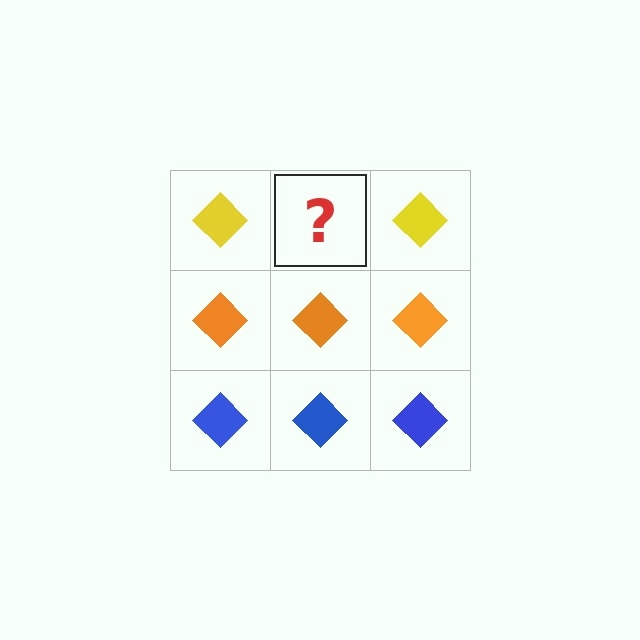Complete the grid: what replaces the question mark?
The question mark should be replaced with a yellow diamond.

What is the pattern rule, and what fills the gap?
The rule is that each row has a consistent color. The gap should be filled with a yellow diamond.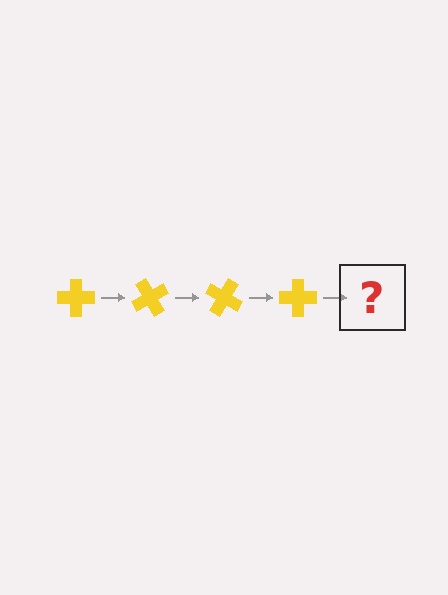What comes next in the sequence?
The next element should be a yellow cross rotated 240 degrees.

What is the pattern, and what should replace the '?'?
The pattern is that the cross rotates 60 degrees each step. The '?' should be a yellow cross rotated 240 degrees.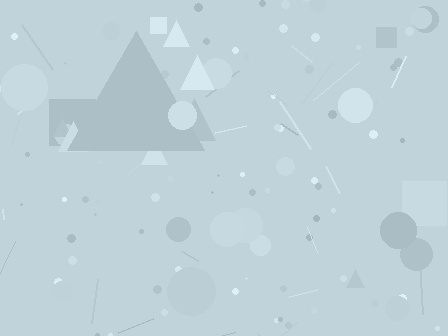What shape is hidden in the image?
A triangle is hidden in the image.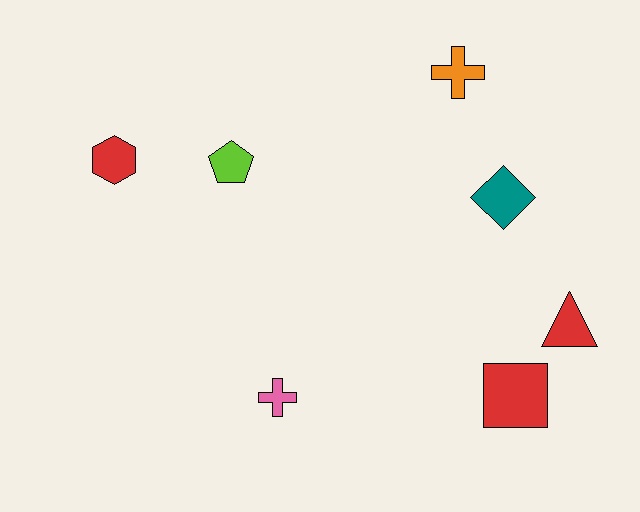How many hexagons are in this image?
There is 1 hexagon.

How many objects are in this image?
There are 7 objects.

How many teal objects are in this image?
There is 1 teal object.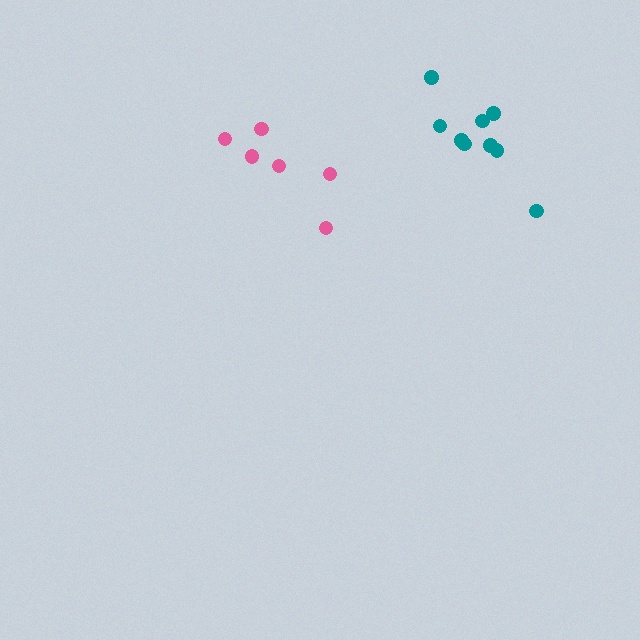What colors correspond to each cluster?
The clusters are colored: pink, teal.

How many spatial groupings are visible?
There are 2 spatial groupings.